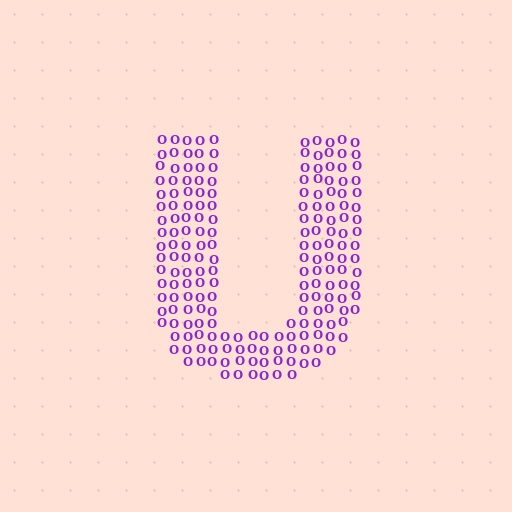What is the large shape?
The large shape is the letter U.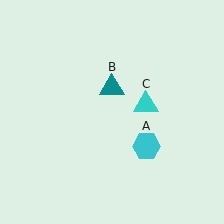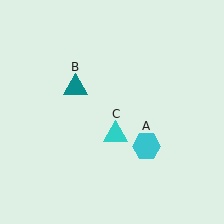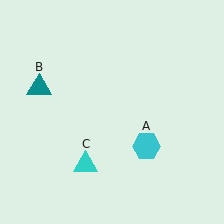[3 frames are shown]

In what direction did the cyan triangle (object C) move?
The cyan triangle (object C) moved down and to the left.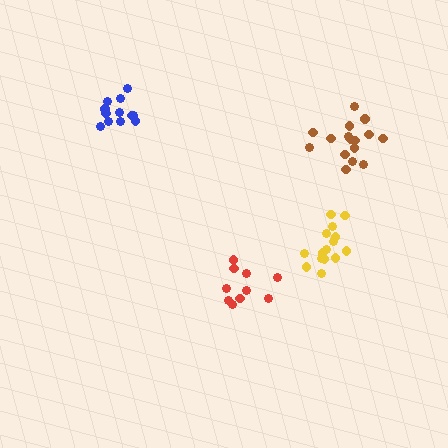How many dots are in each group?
Group 1: 10 dots, Group 2: 12 dots, Group 3: 15 dots, Group 4: 16 dots (53 total).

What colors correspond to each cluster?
The clusters are colored: red, blue, yellow, brown.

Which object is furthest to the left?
The blue cluster is leftmost.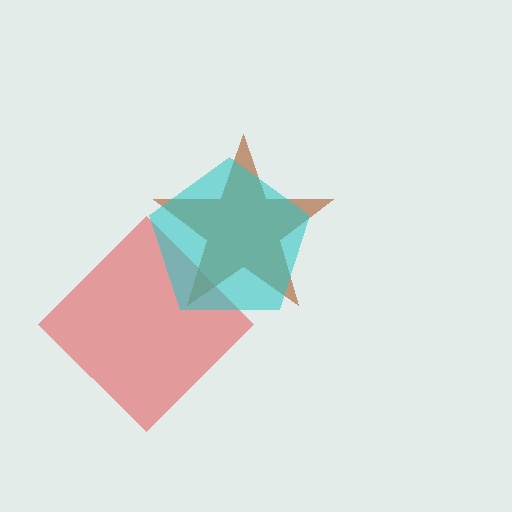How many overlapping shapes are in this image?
There are 3 overlapping shapes in the image.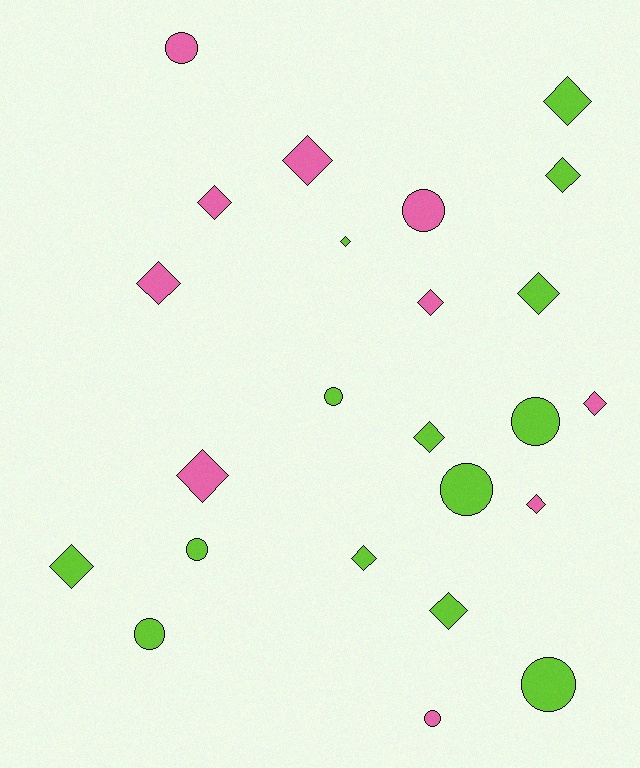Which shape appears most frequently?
Diamond, with 15 objects.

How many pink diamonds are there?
There are 7 pink diamonds.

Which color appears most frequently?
Lime, with 14 objects.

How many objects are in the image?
There are 24 objects.